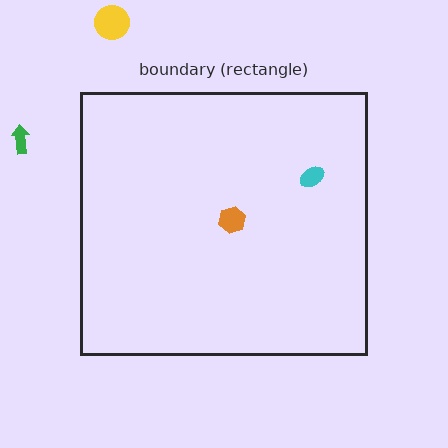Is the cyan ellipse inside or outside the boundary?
Inside.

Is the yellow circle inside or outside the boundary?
Outside.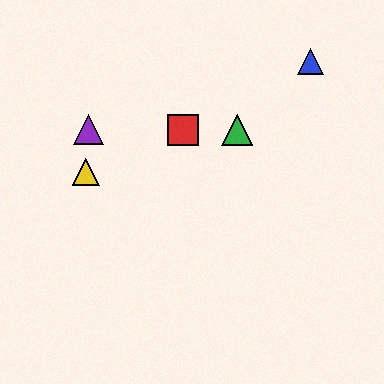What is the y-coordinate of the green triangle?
The green triangle is at y≈130.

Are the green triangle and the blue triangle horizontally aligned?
No, the green triangle is at y≈130 and the blue triangle is at y≈61.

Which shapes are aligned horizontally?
The red square, the green triangle, the purple triangle are aligned horizontally.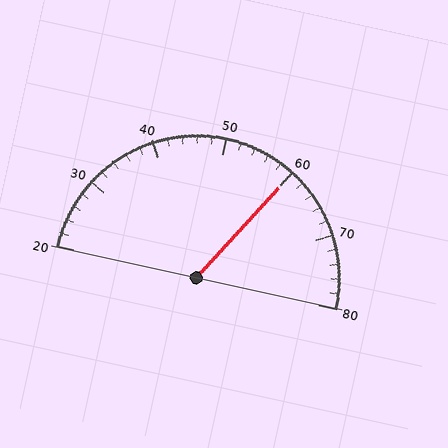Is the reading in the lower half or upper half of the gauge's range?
The reading is in the upper half of the range (20 to 80).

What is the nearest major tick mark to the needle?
The nearest major tick mark is 60.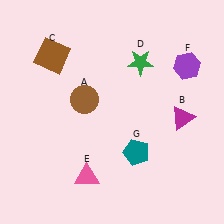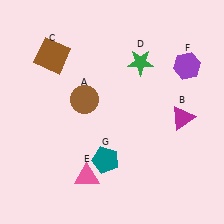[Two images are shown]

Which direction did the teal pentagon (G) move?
The teal pentagon (G) moved left.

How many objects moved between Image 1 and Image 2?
1 object moved between the two images.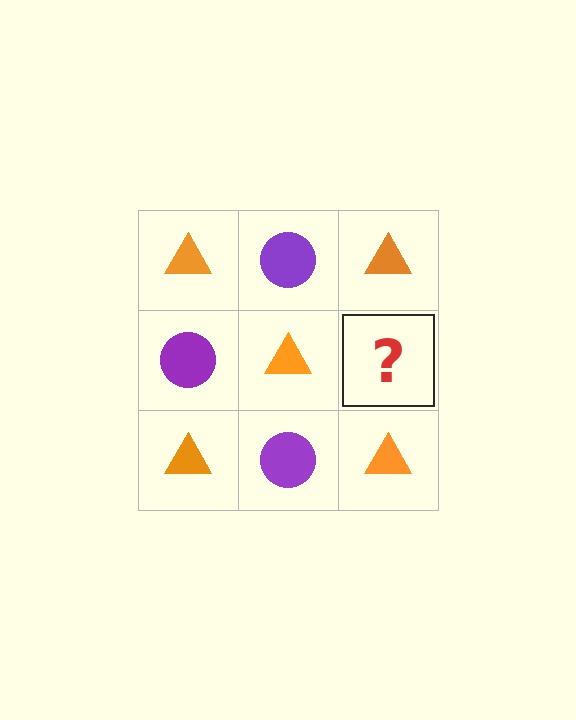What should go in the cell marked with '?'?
The missing cell should contain a purple circle.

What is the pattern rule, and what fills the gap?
The rule is that it alternates orange triangle and purple circle in a checkerboard pattern. The gap should be filled with a purple circle.